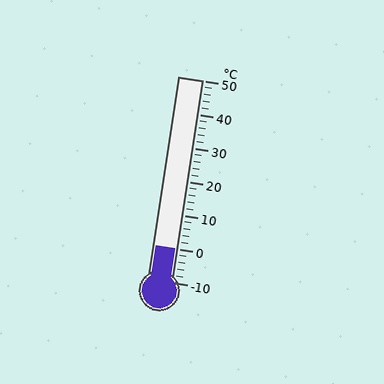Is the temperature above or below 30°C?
The temperature is below 30°C.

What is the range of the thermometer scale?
The thermometer scale ranges from -10°C to 50°C.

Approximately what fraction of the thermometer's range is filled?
The thermometer is filled to approximately 15% of its range.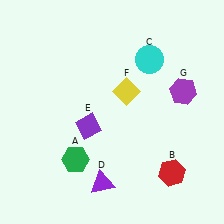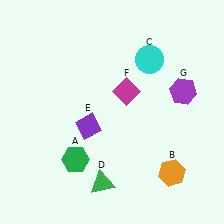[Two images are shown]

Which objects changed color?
B changed from red to orange. D changed from purple to green. F changed from yellow to magenta.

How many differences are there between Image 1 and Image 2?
There are 3 differences between the two images.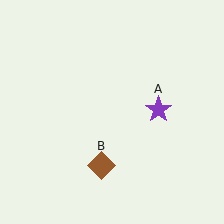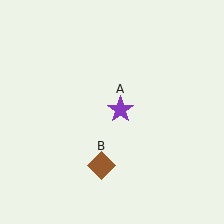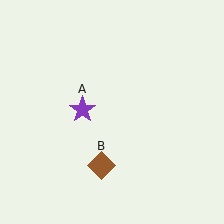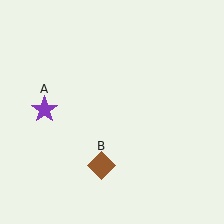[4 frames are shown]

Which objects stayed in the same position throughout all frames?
Brown diamond (object B) remained stationary.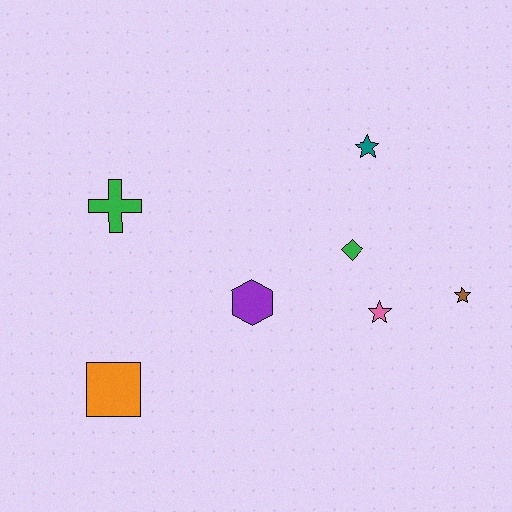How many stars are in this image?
There are 3 stars.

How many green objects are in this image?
There are 2 green objects.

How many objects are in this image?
There are 7 objects.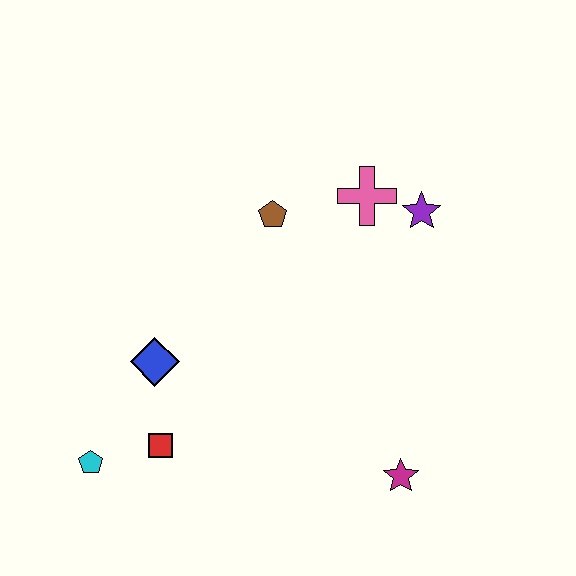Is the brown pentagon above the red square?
Yes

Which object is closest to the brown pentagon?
The pink cross is closest to the brown pentagon.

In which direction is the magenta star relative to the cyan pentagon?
The magenta star is to the right of the cyan pentagon.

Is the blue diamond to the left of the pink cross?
Yes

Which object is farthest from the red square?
The purple star is farthest from the red square.